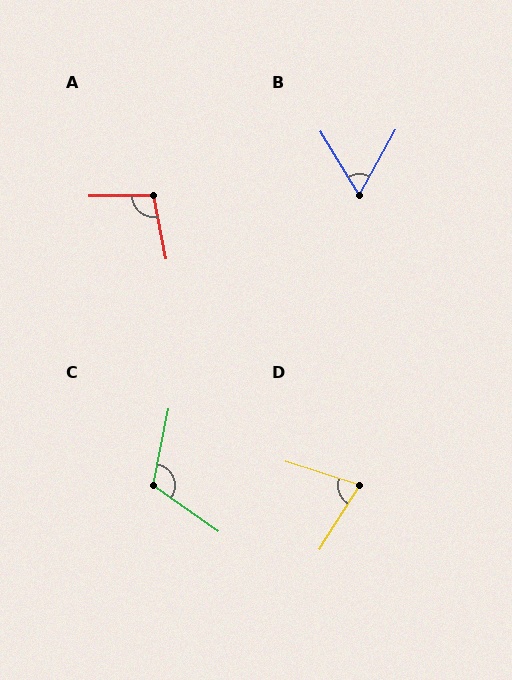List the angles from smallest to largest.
B (61°), D (76°), A (101°), C (114°).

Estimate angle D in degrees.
Approximately 76 degrees.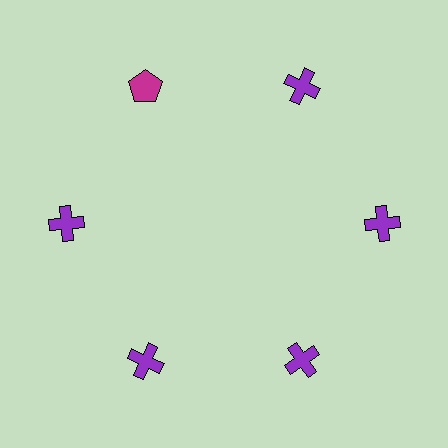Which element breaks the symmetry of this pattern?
The magenta pentagon at roughly the 11 o'clock position breaks the symmetry. All other shapes are purple crosses.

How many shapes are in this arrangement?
There are 6 shapes arranged in a ring pattern.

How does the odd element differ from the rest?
It differs in both color (magenta instead of purple) and shape (pentagon instead of cross).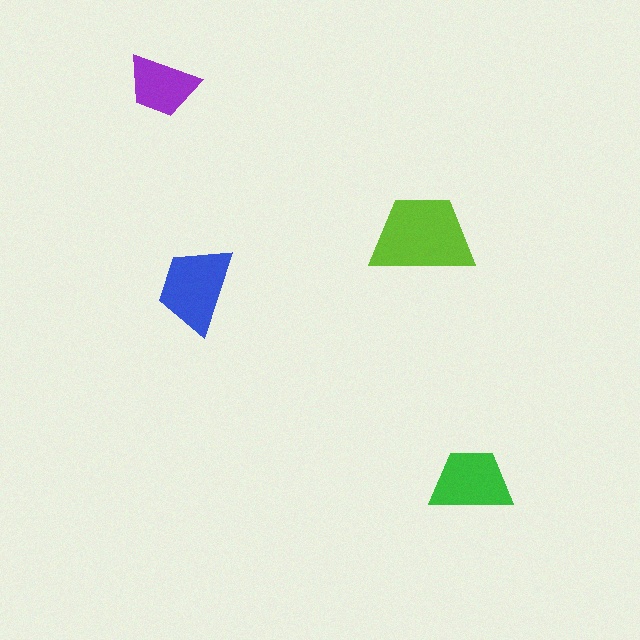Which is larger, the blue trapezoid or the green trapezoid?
The blue one.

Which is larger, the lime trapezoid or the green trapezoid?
The lime one.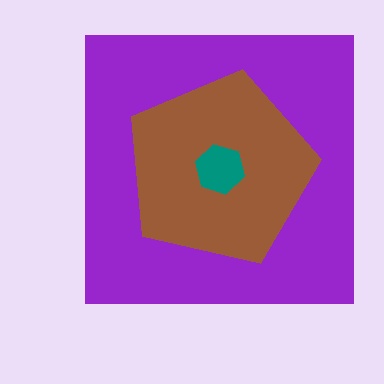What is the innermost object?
The teal hexagon.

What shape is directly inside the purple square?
The brown pentagon.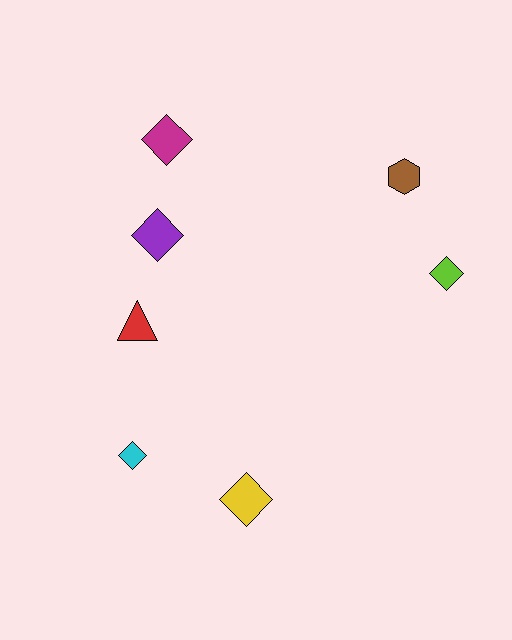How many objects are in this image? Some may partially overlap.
There are 7 objects.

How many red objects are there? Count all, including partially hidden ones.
There is 1 red object.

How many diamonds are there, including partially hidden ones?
There are 5 diamonds.